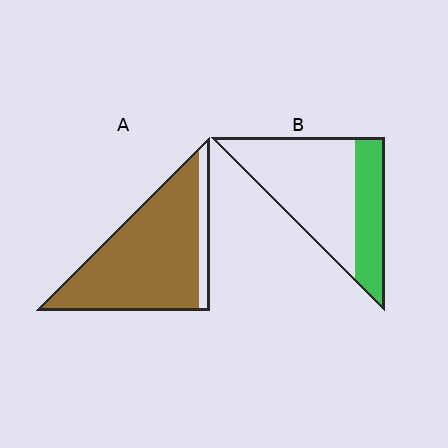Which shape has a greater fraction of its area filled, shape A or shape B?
Shape A.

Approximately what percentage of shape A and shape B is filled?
A is approximately 90% and B is approximately 30%.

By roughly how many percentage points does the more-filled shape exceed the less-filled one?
By roughly 55 percentage points (A over B).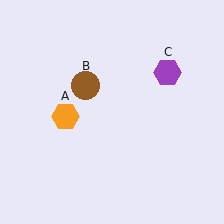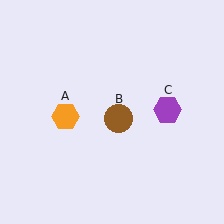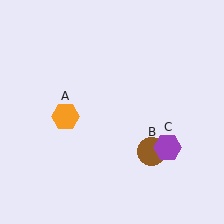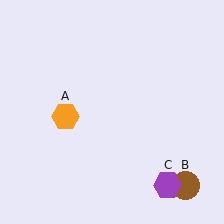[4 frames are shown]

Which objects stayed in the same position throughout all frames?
Orange hexagon (object A) remained stationary.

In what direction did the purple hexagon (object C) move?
The purple hexagon (object C) moved down.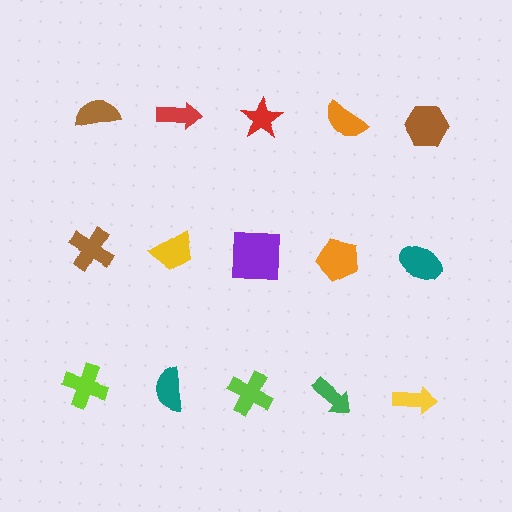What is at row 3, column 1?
A lime cross.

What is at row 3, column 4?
A green arrow.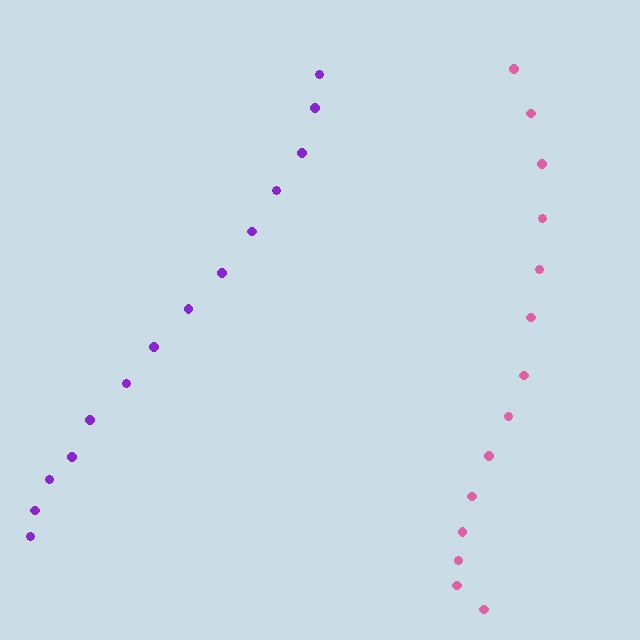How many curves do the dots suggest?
There are 2 distinct paths.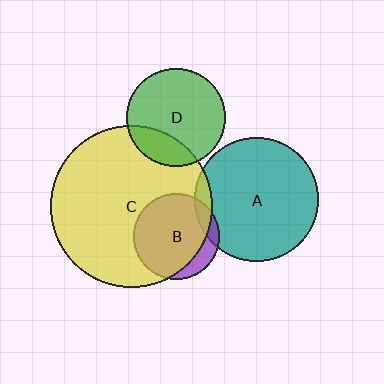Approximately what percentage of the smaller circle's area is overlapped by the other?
Approximately 5%.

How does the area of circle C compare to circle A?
Approximately 1.7 times.